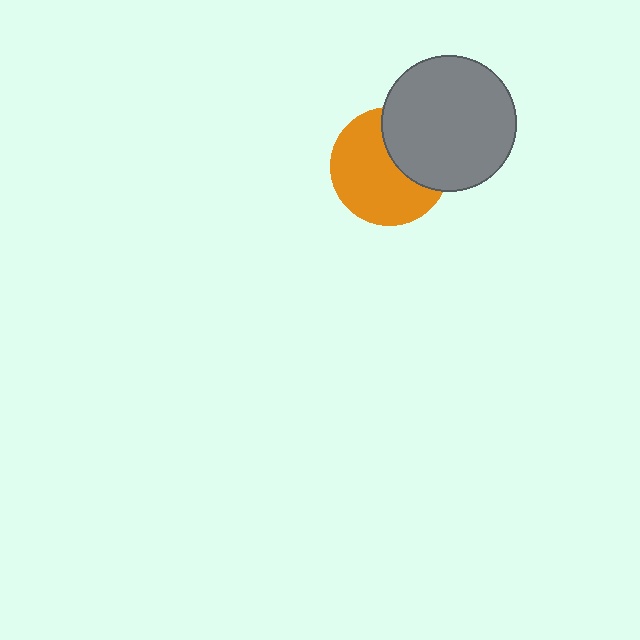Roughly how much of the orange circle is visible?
About half of it is visible (roughly 64%).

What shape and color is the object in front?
The object in front is a gray circle.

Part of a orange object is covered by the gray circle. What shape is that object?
It is a circle.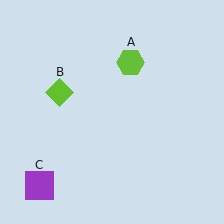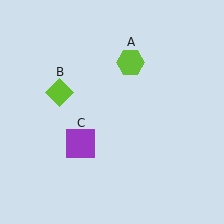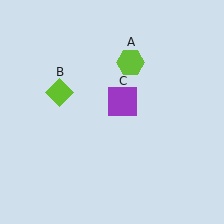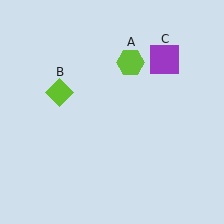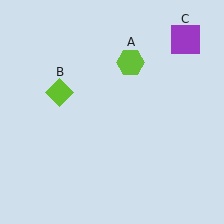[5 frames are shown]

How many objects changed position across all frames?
1 object changed position: purple square (object C).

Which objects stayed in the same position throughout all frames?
Lime hexagon (object A) and lime diamond (object B) remained stationary.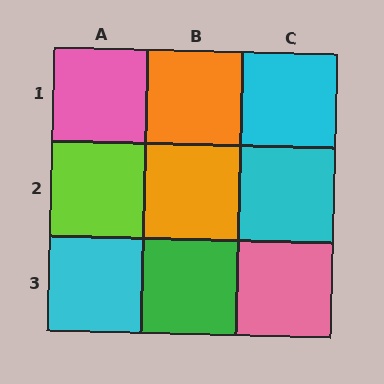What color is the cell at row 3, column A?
Cyan.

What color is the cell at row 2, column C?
Cyan.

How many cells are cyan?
3 cells are cyan.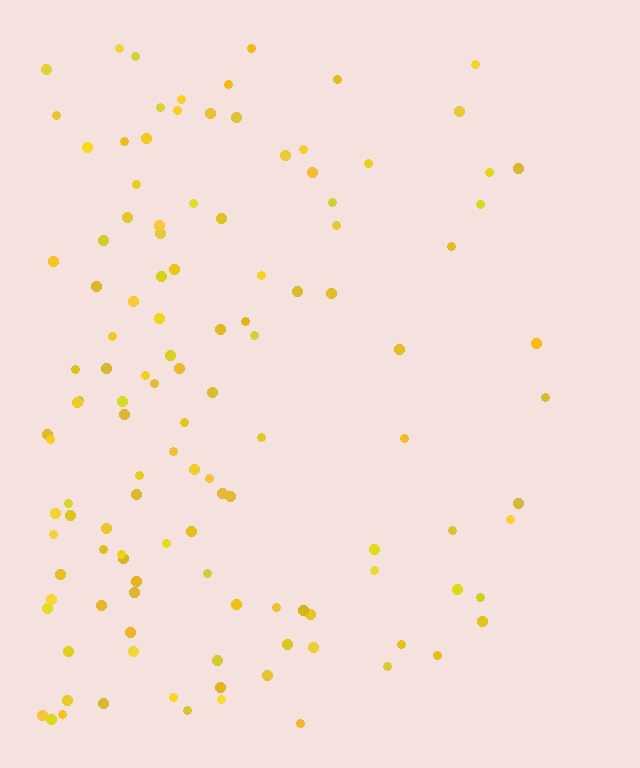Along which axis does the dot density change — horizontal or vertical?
Horizontal.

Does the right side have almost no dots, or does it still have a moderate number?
Still a moderate number, just noticeably fewer than the left.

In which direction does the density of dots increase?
From right to left, with the left side densest.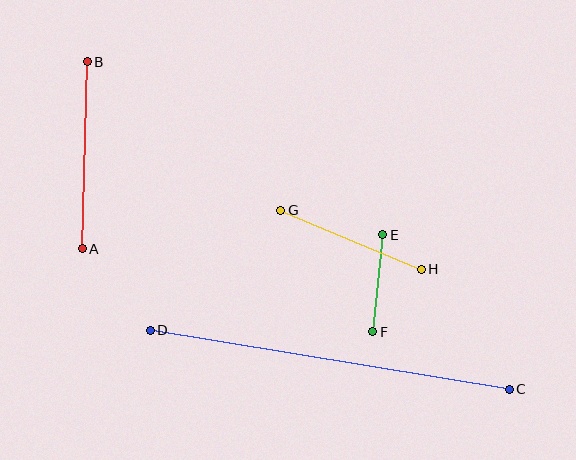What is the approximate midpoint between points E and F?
The midpoint is at approximately (378, 283) pixels.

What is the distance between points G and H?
The distance is approximately 153 pixels.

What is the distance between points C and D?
The distance is approximately 363 pixels.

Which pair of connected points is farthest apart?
Points C and D are farthest apart.